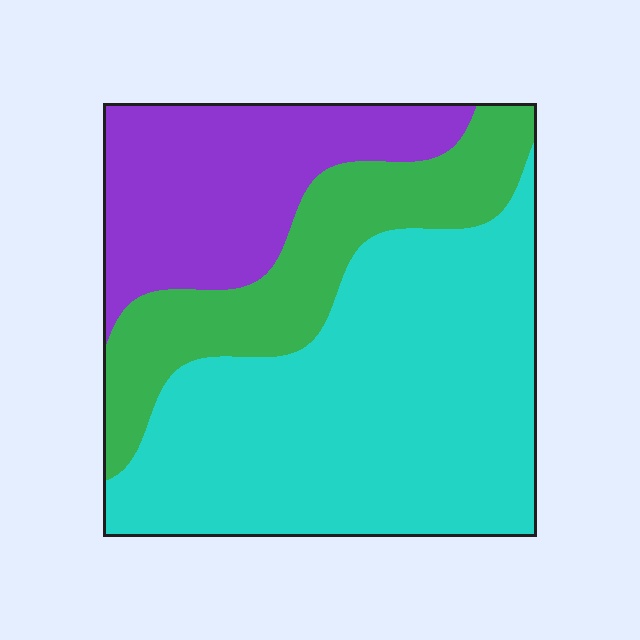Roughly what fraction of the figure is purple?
Purple takes up about one quarter (1/4) of the figure.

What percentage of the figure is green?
Green takes up about one fifth (1/5) of the figure.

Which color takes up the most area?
Cyan, at roughly 55%.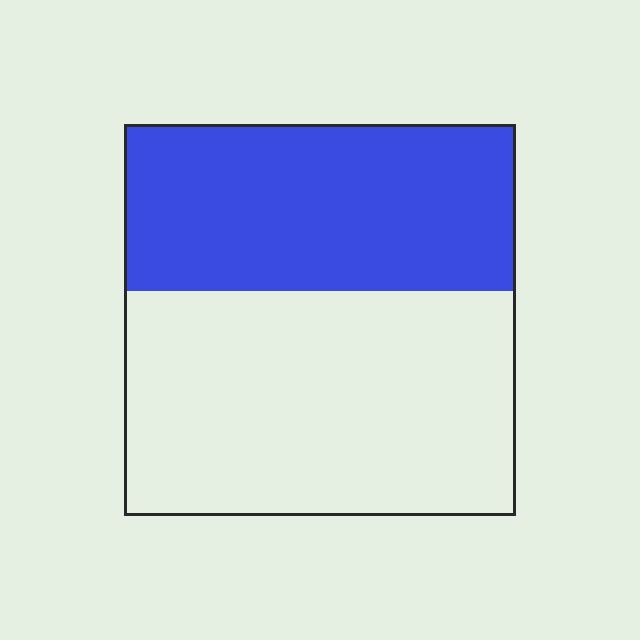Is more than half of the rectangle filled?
No.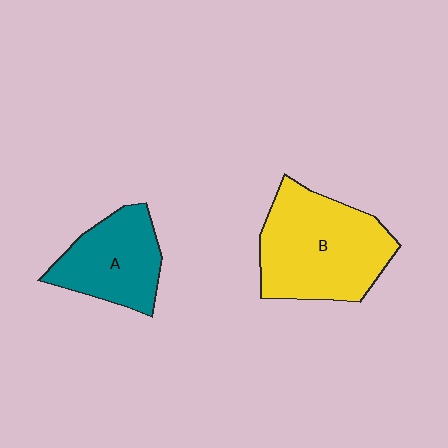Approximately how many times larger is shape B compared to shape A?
Approximately 1.5 times.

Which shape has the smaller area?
Shape A (teal).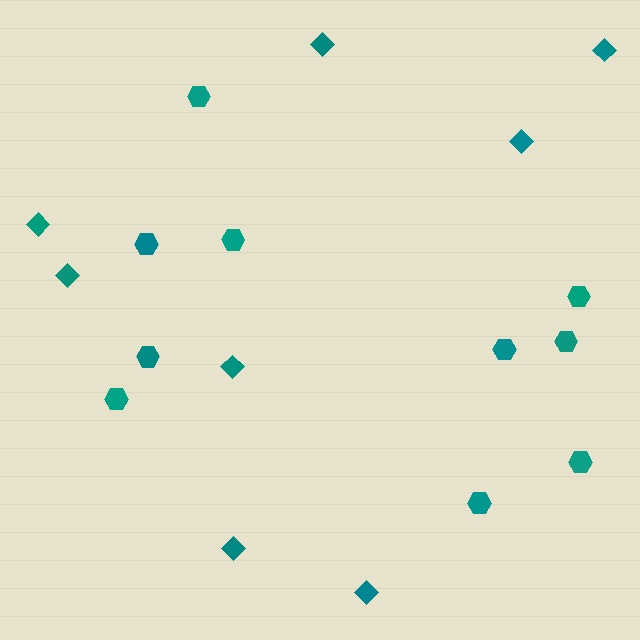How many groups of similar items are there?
There are 2 groups: one group of diamonds (8) and one group of hexagons (10).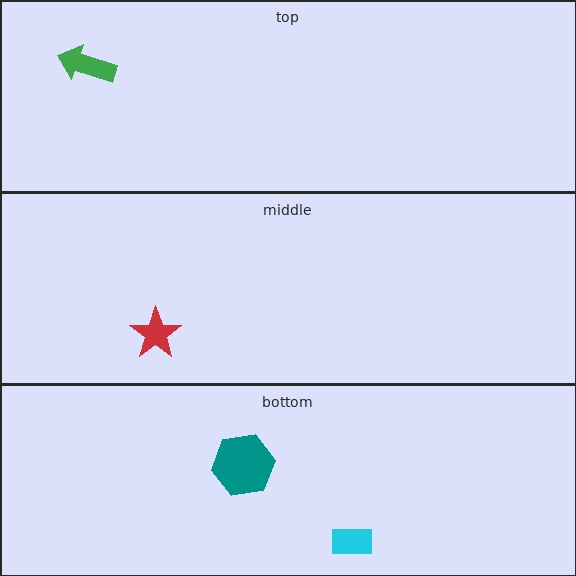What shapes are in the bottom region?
The cyan rectangle, the teal hexagon.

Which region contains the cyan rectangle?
The bottom region.